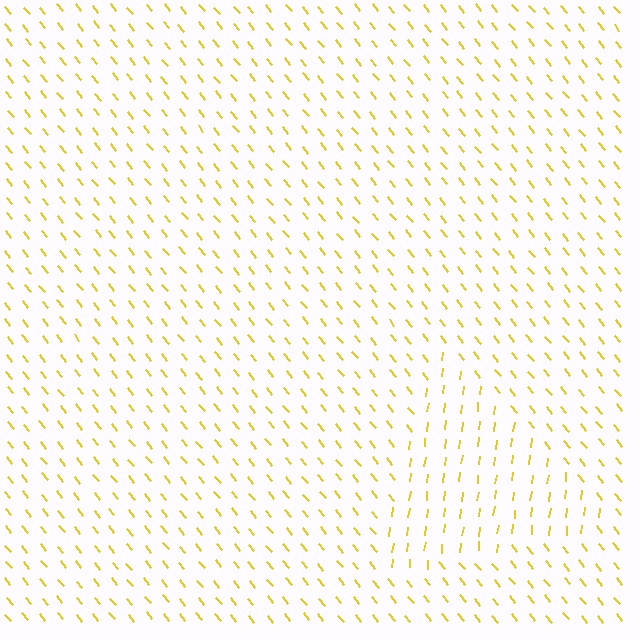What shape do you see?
I see a triangle.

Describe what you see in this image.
The image is filled with small yellow line segments. A triangle region in the image has lines oriented differently from the surrounding lines, creating a visible texture boundary.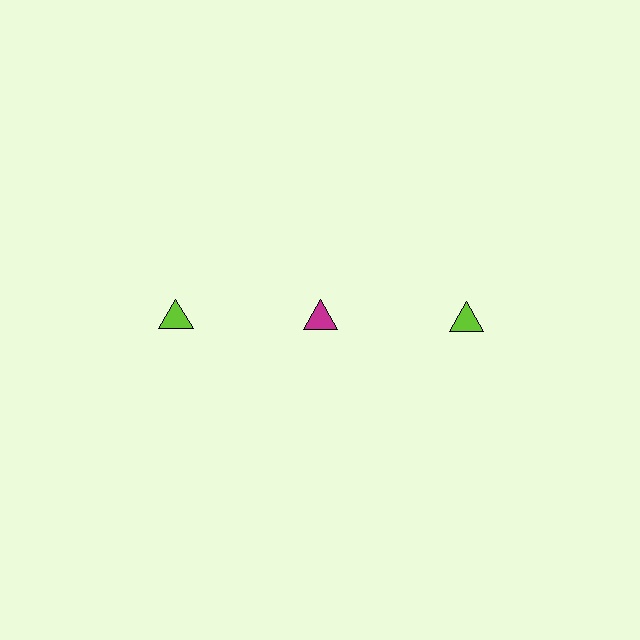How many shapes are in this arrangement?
There are 3 shapes arranged in a grid pattern.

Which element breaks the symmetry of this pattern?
The magenta triangle in the top row, second from left column breaks the symmetry. All other shapes are lime triangles.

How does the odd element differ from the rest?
It has a different color: magenta instead of lime.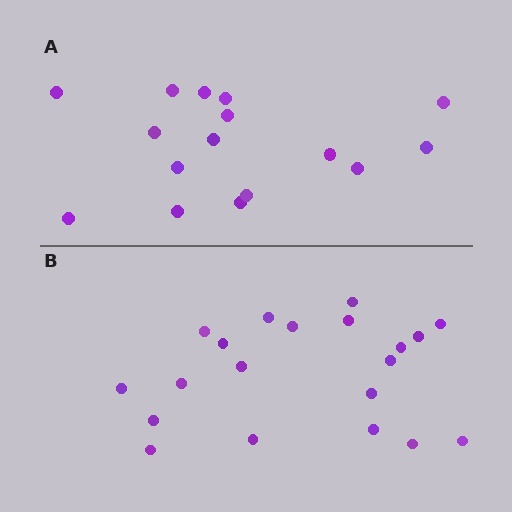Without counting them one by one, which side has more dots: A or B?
Region B (the bottom region) has more dots.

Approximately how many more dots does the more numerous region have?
Region B has about 4 more dots than region A.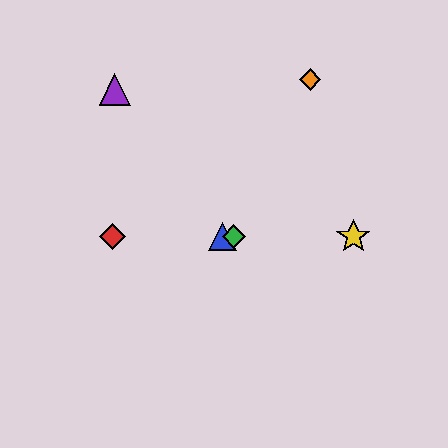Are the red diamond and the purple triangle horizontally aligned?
No, the red diamond is at y≈236 and the purple triangle is at y≈90.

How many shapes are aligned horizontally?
4 shapes (the red diamond, the blue triangle, the green diamond, the yellow star) are aligned horizontally.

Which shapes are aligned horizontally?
The red diamond, the blue triangle, the green diamond, the yellow star are aligned horizontally.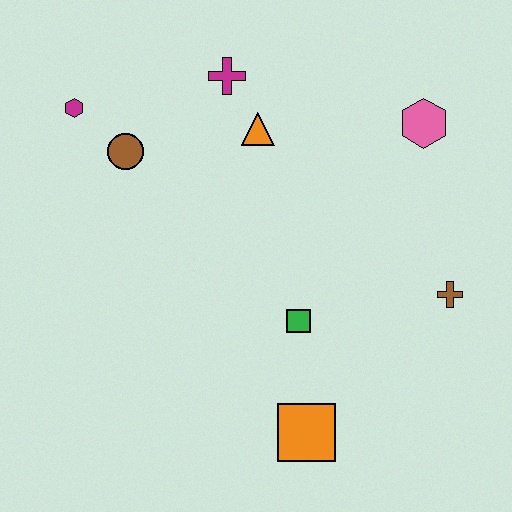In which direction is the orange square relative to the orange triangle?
The orange square is below the orange triangle.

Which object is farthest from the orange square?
The magenta hexagon is farthest from the orange square.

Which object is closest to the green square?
The orange square is closest to the green square.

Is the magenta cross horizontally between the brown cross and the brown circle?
Yes